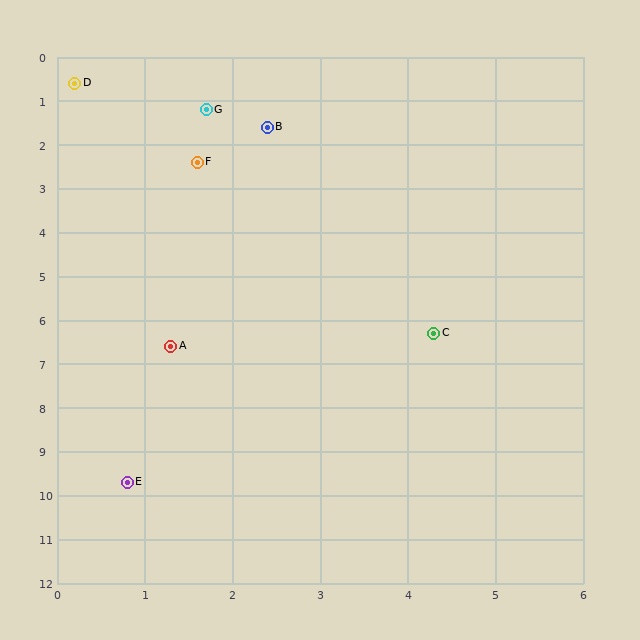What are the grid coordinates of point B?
Point B is at approximately (2.4, 1.6).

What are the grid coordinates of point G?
Point G is at approximately (1.7, 1.2).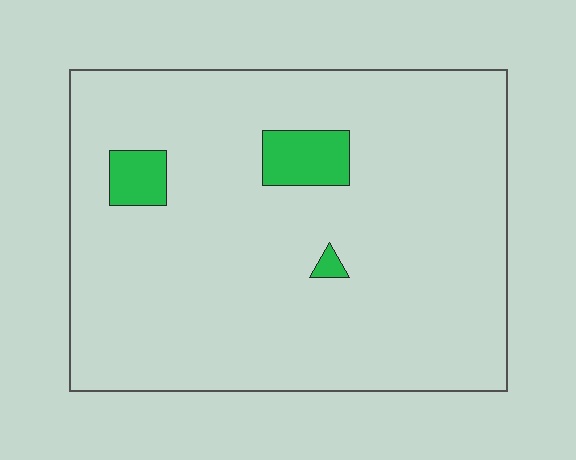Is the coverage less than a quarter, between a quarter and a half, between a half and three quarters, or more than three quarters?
Less than a quarter.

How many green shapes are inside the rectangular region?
3.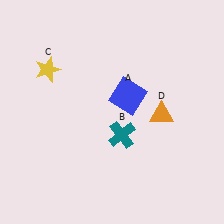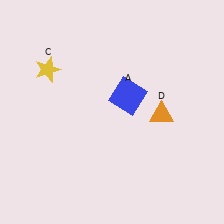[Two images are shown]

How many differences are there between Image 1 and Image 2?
There is 1 difference between the two images.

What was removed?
The teal cross (B) was removed in Image 2.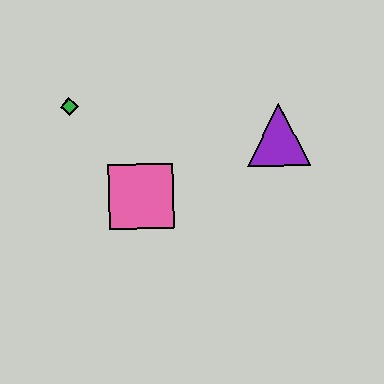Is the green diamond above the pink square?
Yes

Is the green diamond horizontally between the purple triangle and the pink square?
No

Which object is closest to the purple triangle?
The pink square is closest to the purple triangle.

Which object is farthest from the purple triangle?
The green diamond is farthest from the purple triangle.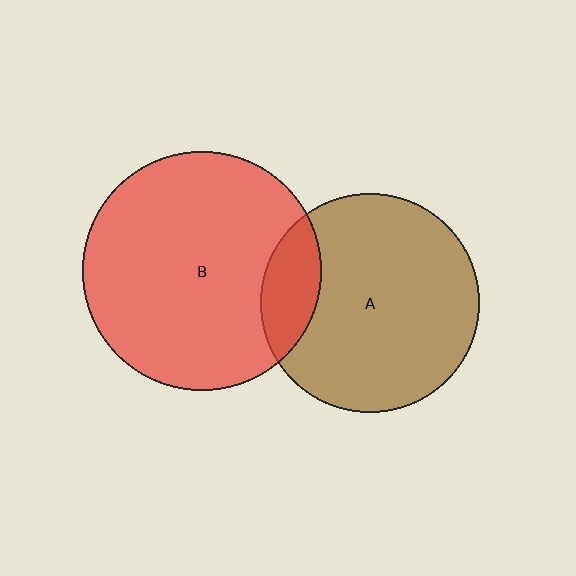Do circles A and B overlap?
Yes.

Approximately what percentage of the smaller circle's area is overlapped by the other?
Approximately 15%.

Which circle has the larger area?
Circle B (red).